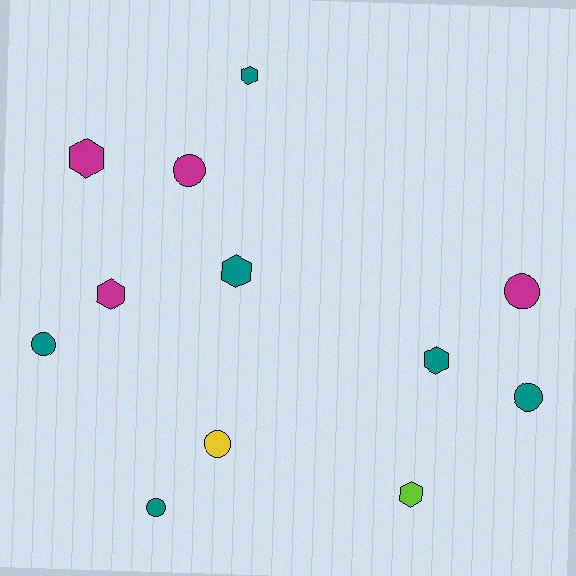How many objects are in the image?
There are 12 objects.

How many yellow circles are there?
There is 1 yellow circle.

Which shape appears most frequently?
Circle, with 6 objects.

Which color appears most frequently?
Teal, with 6 objects.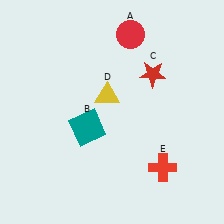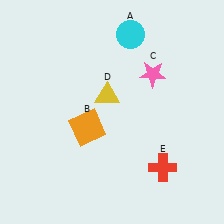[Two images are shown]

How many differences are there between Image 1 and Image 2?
There are 3 differences between the two images.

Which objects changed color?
A changed from red to cyan. B changed from teal to orange. C changed from red to pink.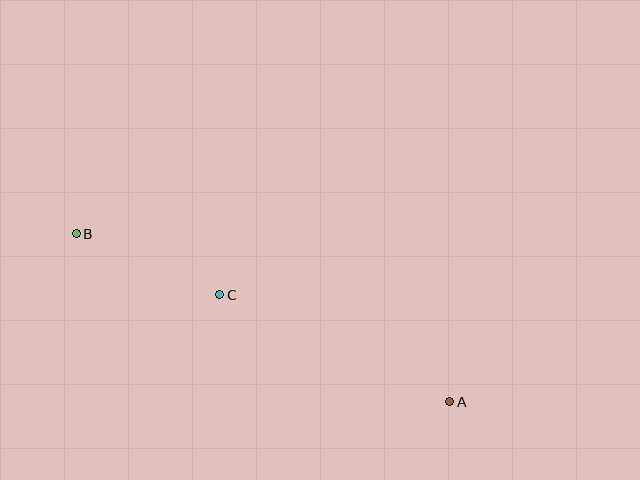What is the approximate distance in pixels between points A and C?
The distance between A and C is approximately 254 pixels.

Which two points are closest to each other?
Points B and C are closest to each other.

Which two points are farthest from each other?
Points A and B are farthest from each other.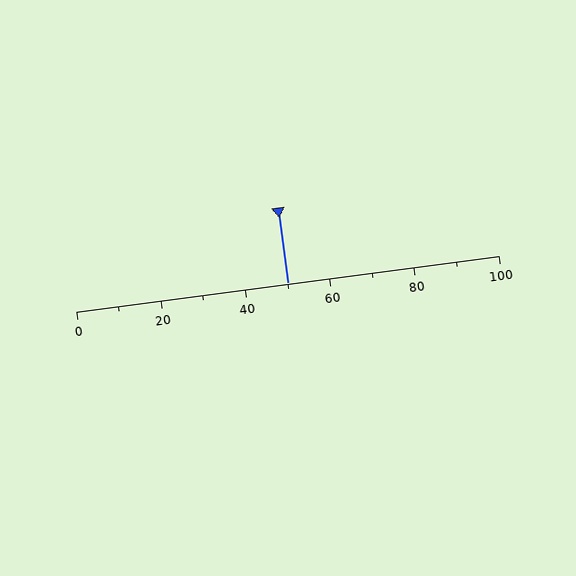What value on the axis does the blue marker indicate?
The marker indicates approximately 50.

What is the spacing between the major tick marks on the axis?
The major ticks are spaced 20 apart.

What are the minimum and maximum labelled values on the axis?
The axis runs from 0 to 100.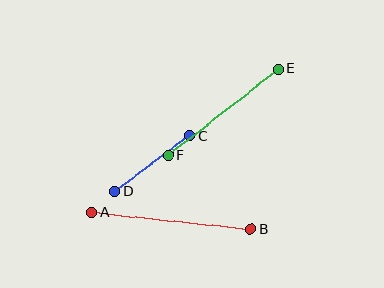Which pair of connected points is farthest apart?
Points A and B are farthest apart.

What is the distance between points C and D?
The distance is approximately 93 pixels.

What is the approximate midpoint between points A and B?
The midpoint is at approximately (171, 221) pixels.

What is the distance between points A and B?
The distance is approximately 160 pixels.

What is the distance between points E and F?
The distance is approximately 140 pixels.